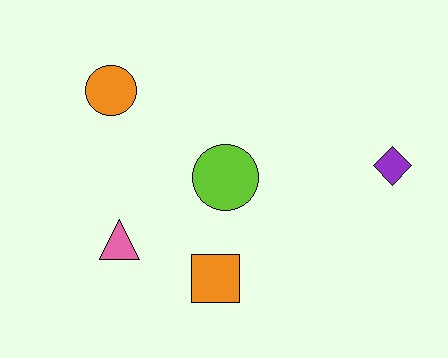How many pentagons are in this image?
There are no pentagons.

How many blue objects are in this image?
There are no blue objects.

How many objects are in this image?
There are 5 objects.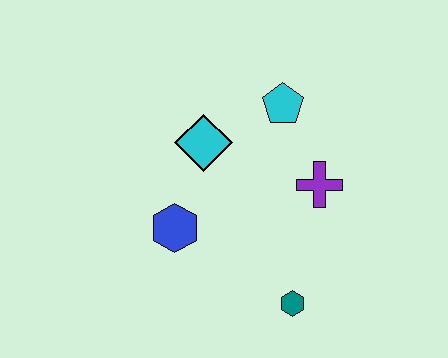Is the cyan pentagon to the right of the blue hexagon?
Yes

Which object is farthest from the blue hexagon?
The cyan pentagon is farthest from the blue hexagon.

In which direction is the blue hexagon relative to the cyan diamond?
The blue hexagon is below the cyan diamond.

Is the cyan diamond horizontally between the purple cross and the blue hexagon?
Yes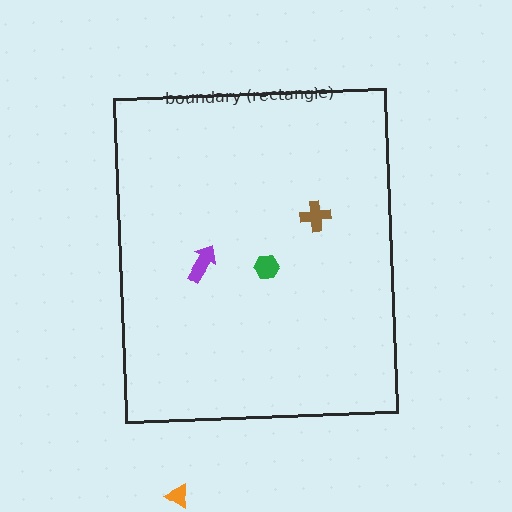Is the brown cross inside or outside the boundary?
Inside.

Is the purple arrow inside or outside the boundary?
Inside.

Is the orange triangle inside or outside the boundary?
Outside.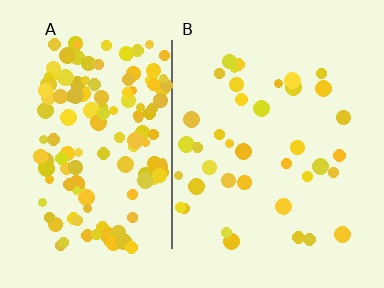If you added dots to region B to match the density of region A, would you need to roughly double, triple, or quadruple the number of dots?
Approximately quadruple.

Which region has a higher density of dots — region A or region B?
A (the left).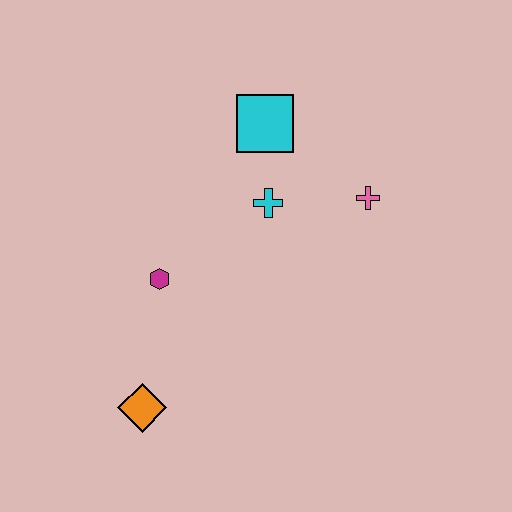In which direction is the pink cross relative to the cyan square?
The pink cross is to the right of the cyan square.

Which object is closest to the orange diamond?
The magenta hexagon is closest to the orange diamond.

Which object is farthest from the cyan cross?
The orange diamond is farthest from the cyan cross.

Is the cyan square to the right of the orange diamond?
Yes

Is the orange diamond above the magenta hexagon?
No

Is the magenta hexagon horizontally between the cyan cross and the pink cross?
No